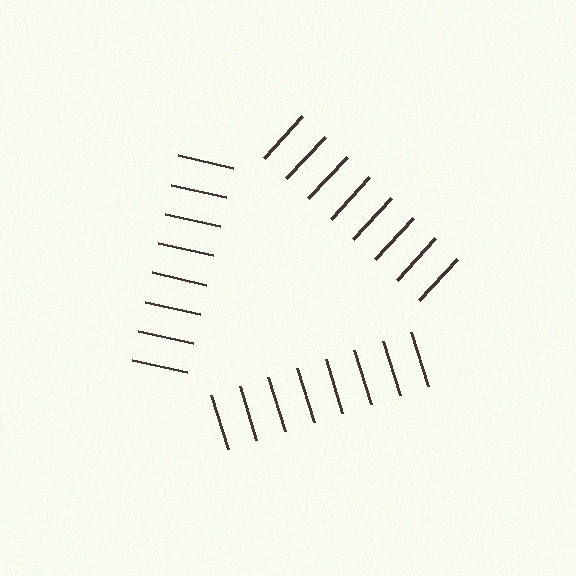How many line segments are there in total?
24 — 8 along each of the 3 edges.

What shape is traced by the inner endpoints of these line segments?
An illusory triangle — the line segments terminate on its edges but no continuous stroke is drawn.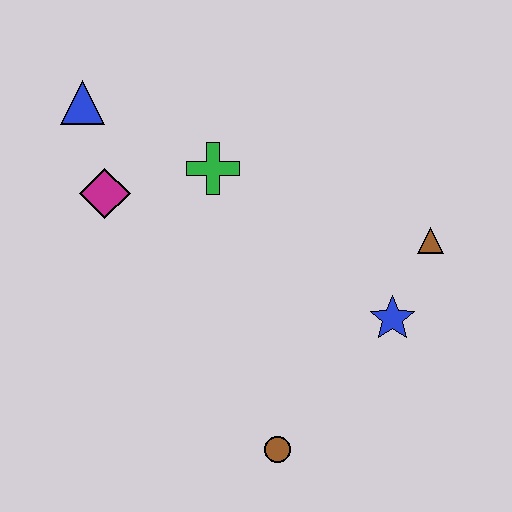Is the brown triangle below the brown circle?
No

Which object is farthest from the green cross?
The brown circle is farthest from the green cross.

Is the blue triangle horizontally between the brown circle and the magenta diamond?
No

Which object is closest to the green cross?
The magenta diamond is closest to the green cross.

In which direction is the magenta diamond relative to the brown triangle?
The magenta diamond is to the left of the brown triangle.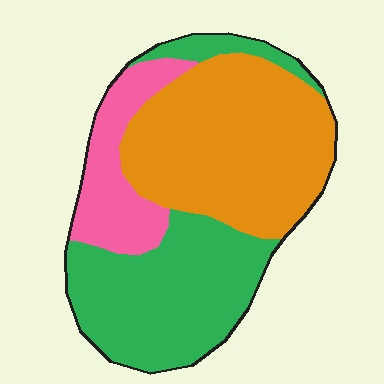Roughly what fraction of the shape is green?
Green takes up about two fifths (2/5) of the shape.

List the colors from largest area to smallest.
From largest to smallest: orange, green, pink.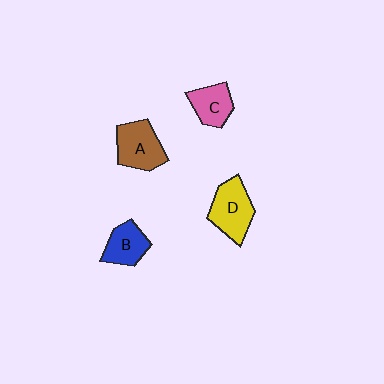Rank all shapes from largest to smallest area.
From largest to smallest: D (yellow), A (brown), B (blue), C (pink).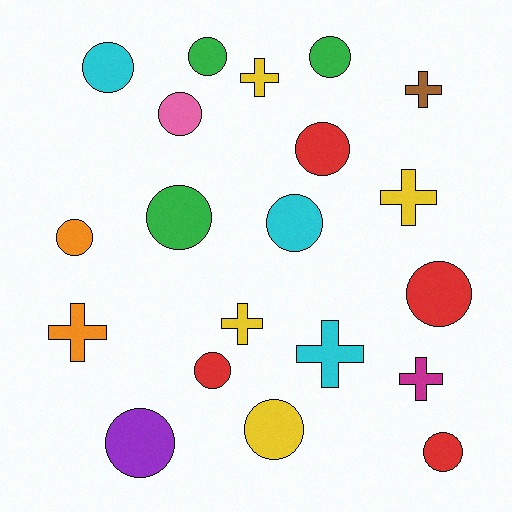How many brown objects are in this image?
There is 1 brown object.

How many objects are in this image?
There are 20 objects.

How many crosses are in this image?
There are 7 crosses.